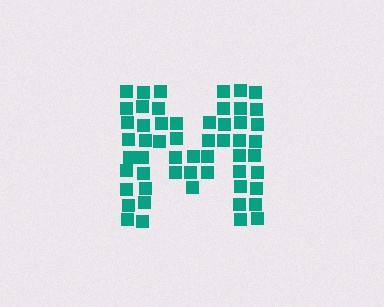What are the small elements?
The small elements are squares.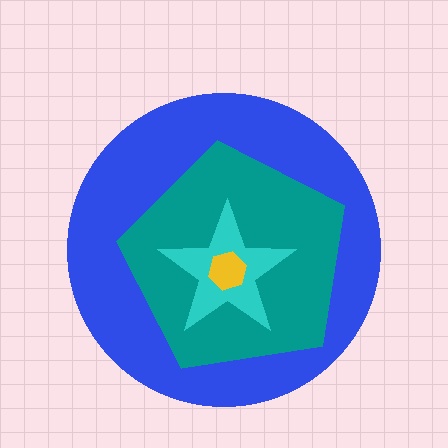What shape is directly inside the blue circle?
The teal pentagon.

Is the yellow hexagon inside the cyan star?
Yes.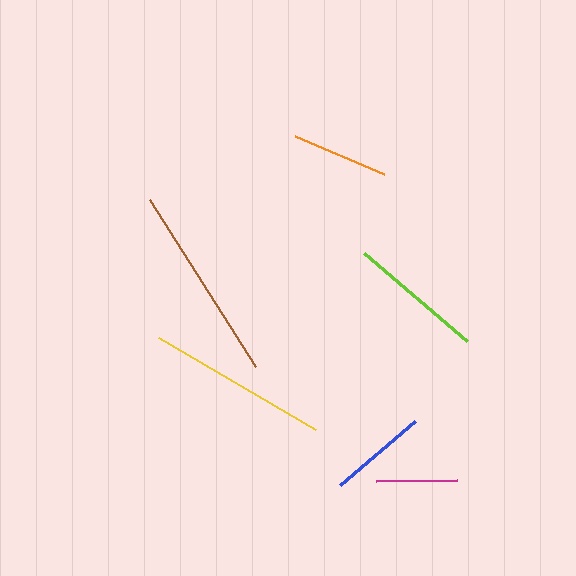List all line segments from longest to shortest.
From longest to shortest: brown, yellow, lime, blue, orange, magenta.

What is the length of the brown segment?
The brown segment is approximately 198 pixels long.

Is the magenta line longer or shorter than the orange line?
The orange line is longer than the magenta line.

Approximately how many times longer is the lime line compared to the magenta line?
The lime line is approximately 1.7 times the length of the magenta line.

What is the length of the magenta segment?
The magenta segment is approximately 81 pixels long.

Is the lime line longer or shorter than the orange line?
The lime line is longer than the orange line.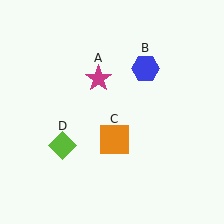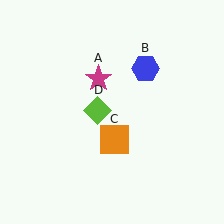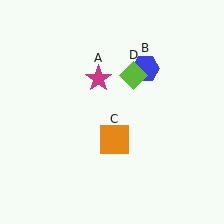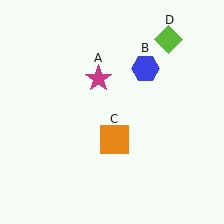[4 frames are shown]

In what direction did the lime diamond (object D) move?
The lime diamond (object D) moved up and to the right.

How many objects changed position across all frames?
1 object changed position: lime diamond (object D).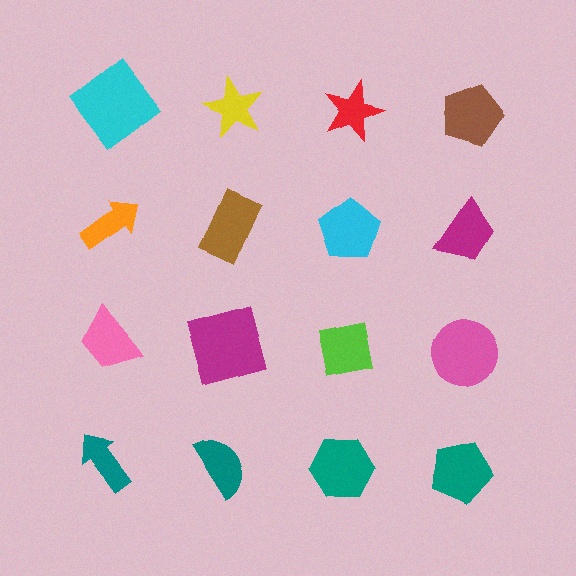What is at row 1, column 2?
A yellow star.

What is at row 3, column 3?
A lime square.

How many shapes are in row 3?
4 shapes.